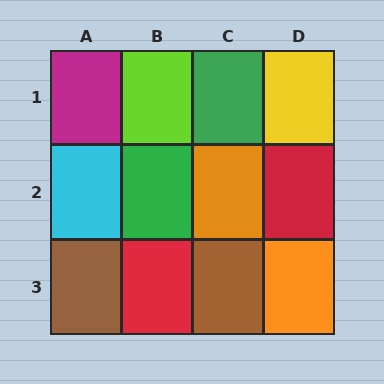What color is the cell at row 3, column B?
Red.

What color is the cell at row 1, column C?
Green.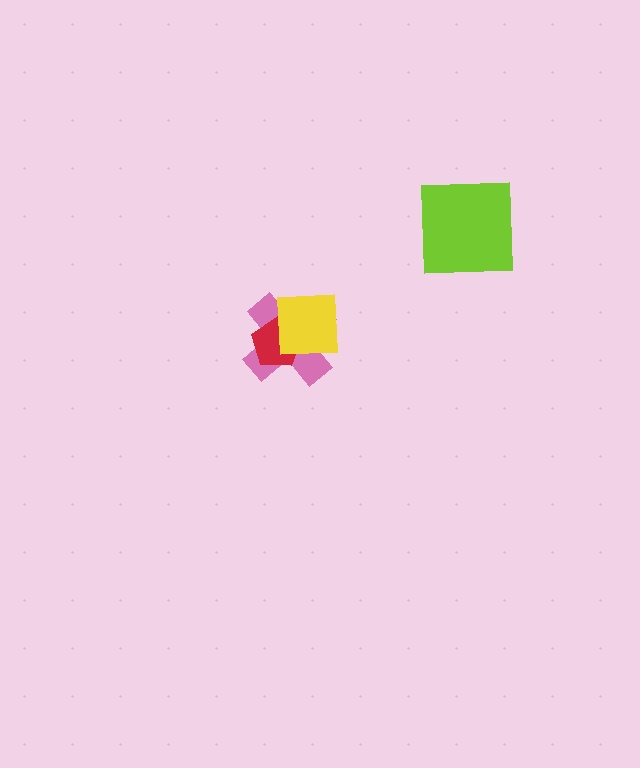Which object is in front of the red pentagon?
The yellow square is in front of the red pentagon.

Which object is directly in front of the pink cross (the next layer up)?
The red pentagon is directly in front of the pink cross.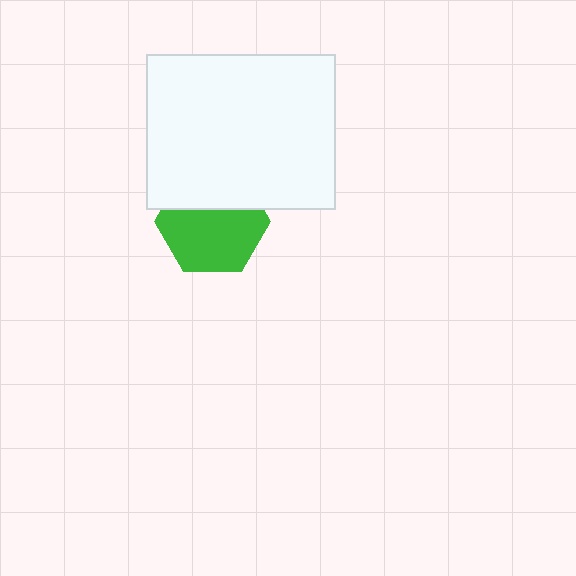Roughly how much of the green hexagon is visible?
About half of it is visible (roughly 64%).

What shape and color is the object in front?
The object in front is a white rectangle.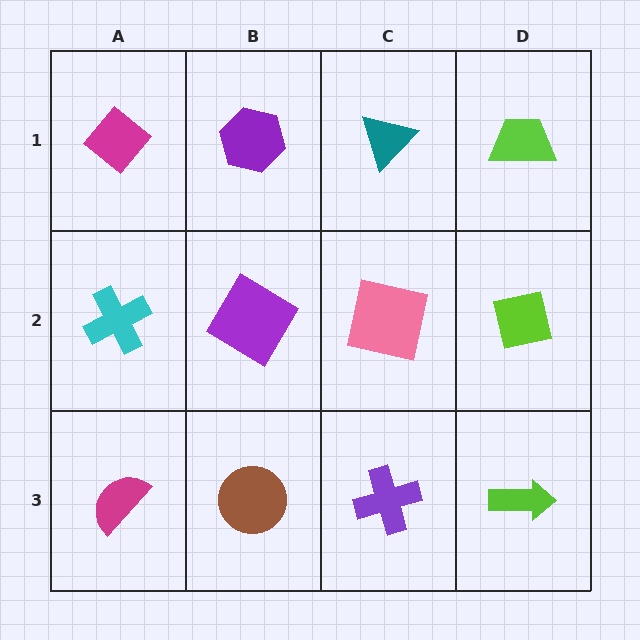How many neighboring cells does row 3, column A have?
2.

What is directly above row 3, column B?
A purple diamond.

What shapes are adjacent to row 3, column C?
A pink square (row 2, column C), a brown circle (row 3, column B), a lime arrow (row 3, column D).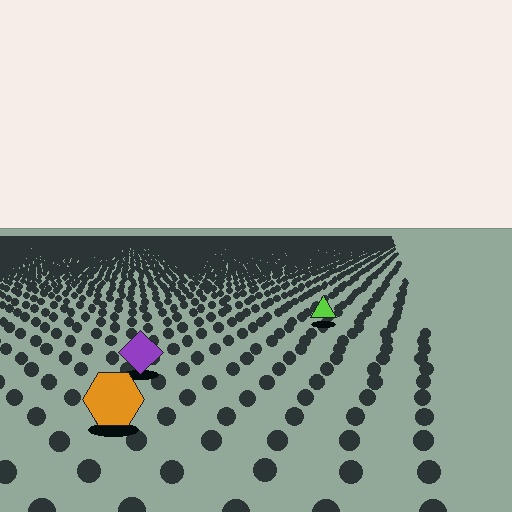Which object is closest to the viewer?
The orange hexagon is closest. The texture marks near it are larger and more spread out.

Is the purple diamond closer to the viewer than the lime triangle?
Yes. The purple diamond is closer — you can tell from the texture gradient: the ground texture is coarser near it.